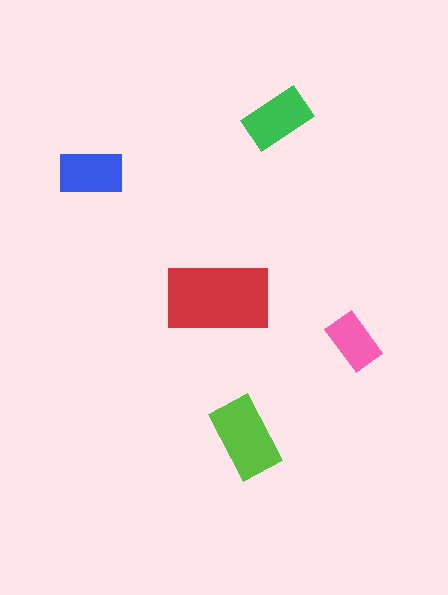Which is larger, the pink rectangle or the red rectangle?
The red one.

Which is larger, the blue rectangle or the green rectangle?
The green one.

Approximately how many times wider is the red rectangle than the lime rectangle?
About 1.5 times wider.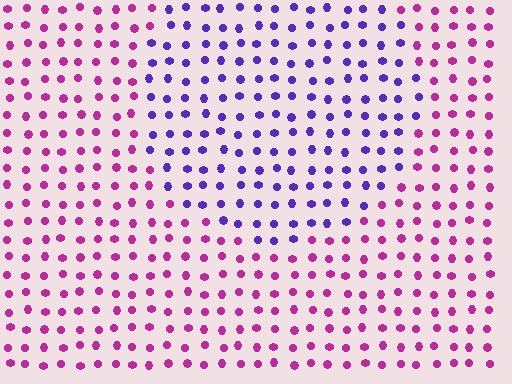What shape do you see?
I see a circle.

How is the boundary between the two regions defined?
The boundary is defined purely by a slight shift in hue (about 54 degrees). Spacing, size, and orientation are identical on both sides.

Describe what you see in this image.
The image is filled with small magenta elements in a uniform arrangement. A circle-shaped region is visible where the elements are tinted to a slightly different hue, forming a subtle color boundary.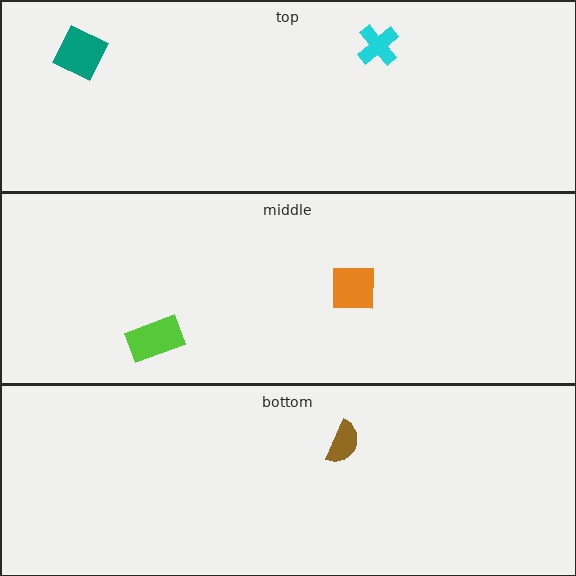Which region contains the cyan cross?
The top region.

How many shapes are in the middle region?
2.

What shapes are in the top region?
The teal square, the cyan cross.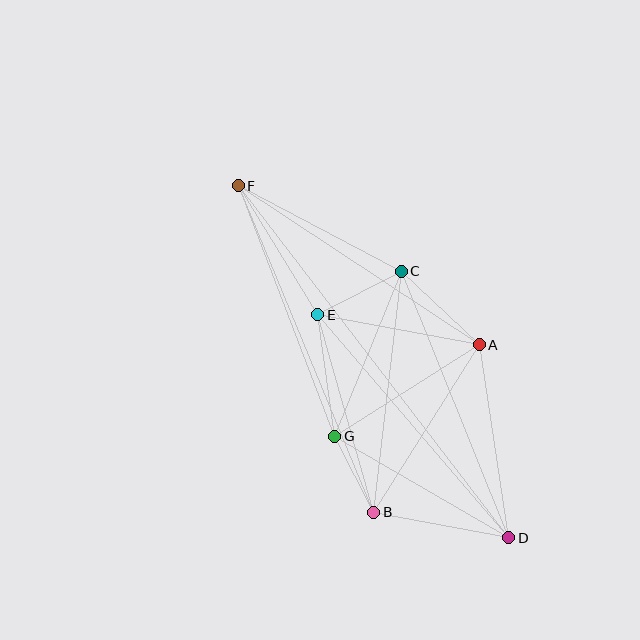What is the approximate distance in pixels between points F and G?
The distance between F and G is approximately 268 pixels.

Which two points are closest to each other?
Points B and G are closest to each other.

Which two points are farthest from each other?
Points D and F are farthest from each other.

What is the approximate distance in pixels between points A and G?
The distance between A and G is approximately 171 pixels.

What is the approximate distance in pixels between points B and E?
The distance between B and E is approximately 205 pixels.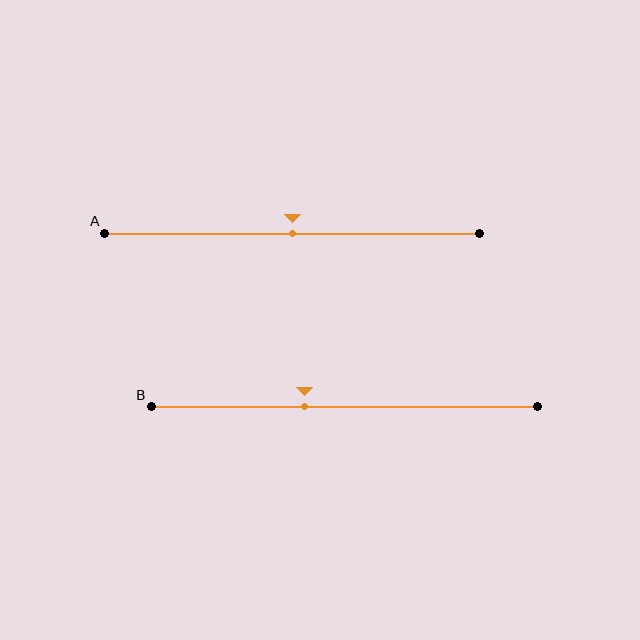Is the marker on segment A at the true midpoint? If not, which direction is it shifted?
Yes, the marker on segment A is at the true midpoint.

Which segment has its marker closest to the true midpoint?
Segment A has its marker closest to the true midpoint.